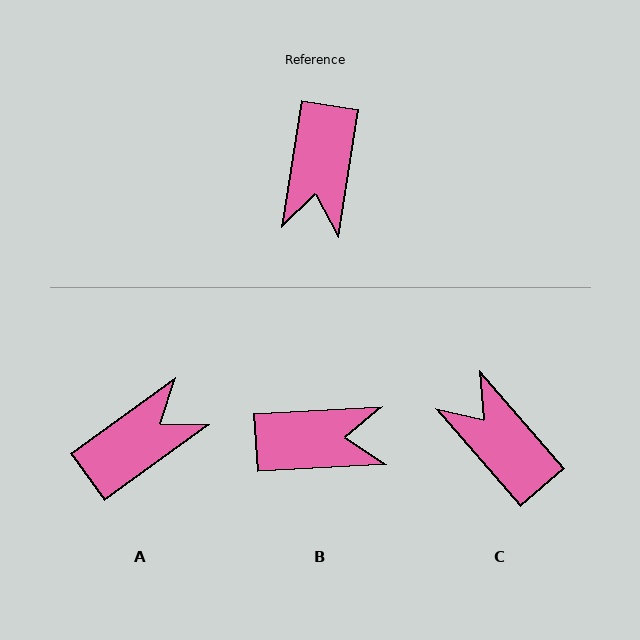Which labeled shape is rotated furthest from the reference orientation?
A, about 135 degrees away.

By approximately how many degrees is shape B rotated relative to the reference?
Approximately 103 degrees counter-clockwise.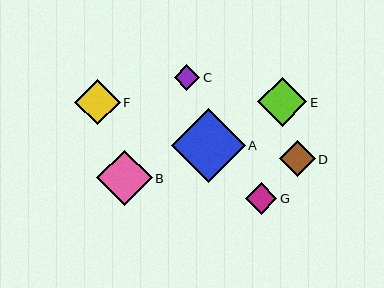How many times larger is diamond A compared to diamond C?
Diamond A is approximately 2.9 times the size of diamond C.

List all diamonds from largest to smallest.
From largest to smallest: A, B, E, F, D, G, C.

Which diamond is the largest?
Diamond A is the largest with a size of approximately 74 pixels.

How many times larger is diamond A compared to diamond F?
Diamond A is approximately 1.6 times the size of diamond F.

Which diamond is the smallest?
Diamond C is the smallest with a size of approximately 25 pixels.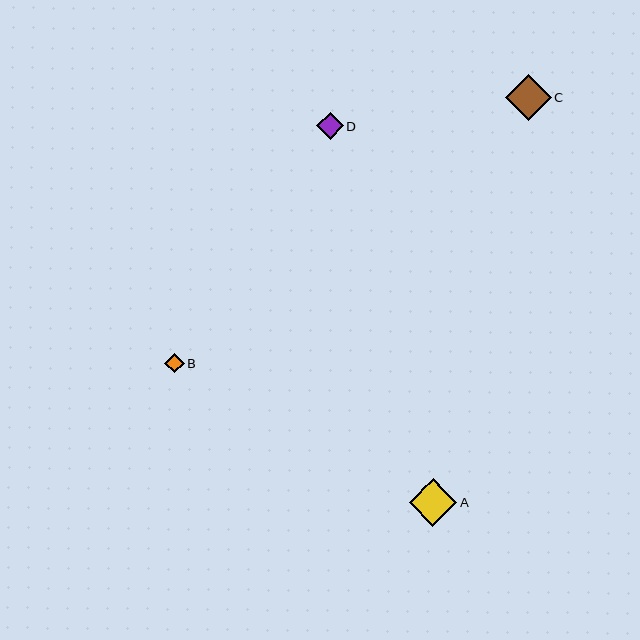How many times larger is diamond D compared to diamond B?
Diamond D is approximately 1.4 times the size of diamond B.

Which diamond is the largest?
Diamond A is the largest with a size of approximately 48 pixels.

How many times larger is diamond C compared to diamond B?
Diamond C is approximately 2.3 times the size of diamond B.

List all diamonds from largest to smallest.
From largest to smallest: A, C, D, B.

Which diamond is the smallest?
Diamond B is the smallest with a size of approximately 19 pixels.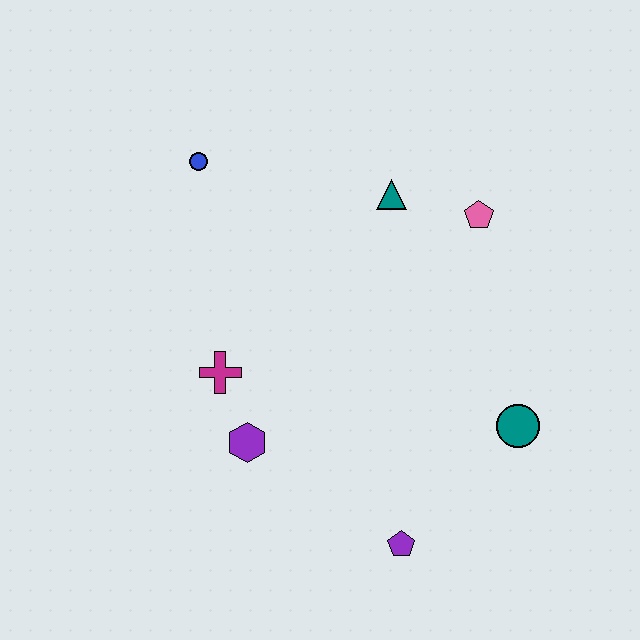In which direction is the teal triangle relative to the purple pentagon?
The teal triangle is above the purple pentagon.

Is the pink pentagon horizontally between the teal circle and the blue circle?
Yes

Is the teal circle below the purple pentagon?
No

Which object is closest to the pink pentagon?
The teal triangle is closest to the pink pentagon.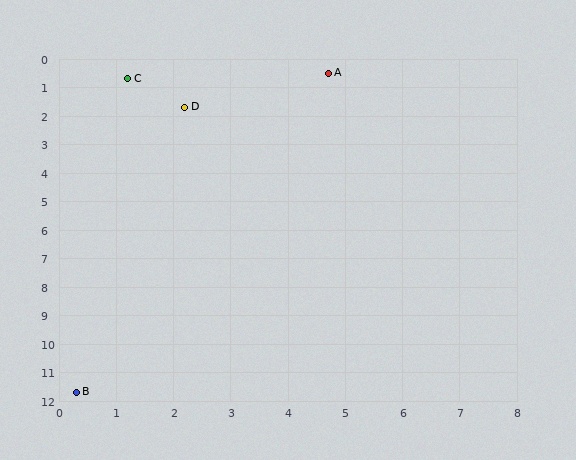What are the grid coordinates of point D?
Point D is at approximately (2.2, 1.7).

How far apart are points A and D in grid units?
Points A and D are about 2.8 grid units apart.